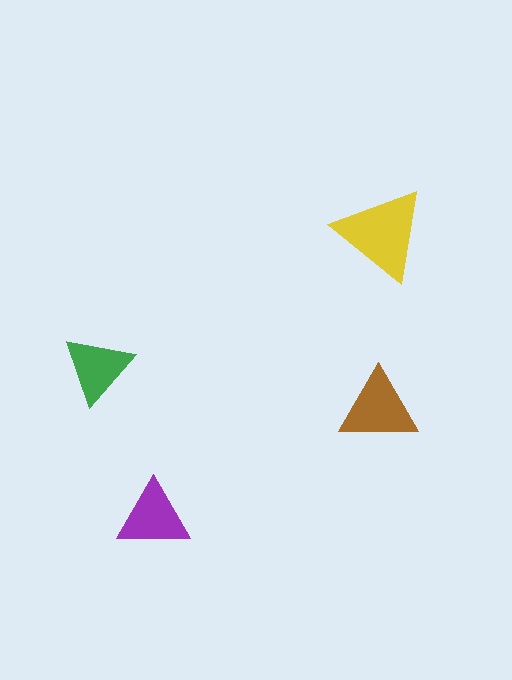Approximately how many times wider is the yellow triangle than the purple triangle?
About 1.5 times wider.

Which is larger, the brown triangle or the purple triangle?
The brown one.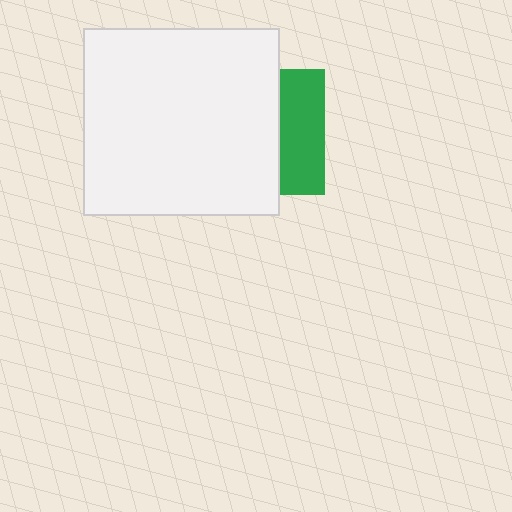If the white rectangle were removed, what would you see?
You would see the complete green square.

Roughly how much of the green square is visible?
A small part of it is visible (roughly 37%).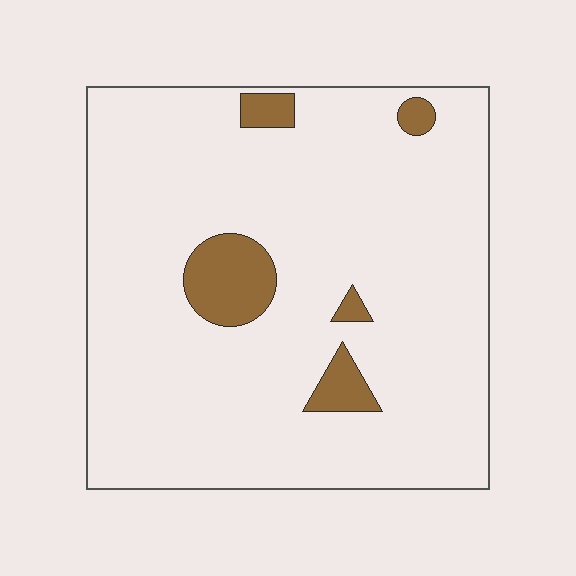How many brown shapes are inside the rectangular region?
5.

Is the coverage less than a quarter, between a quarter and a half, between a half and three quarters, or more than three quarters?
Less than a quarter.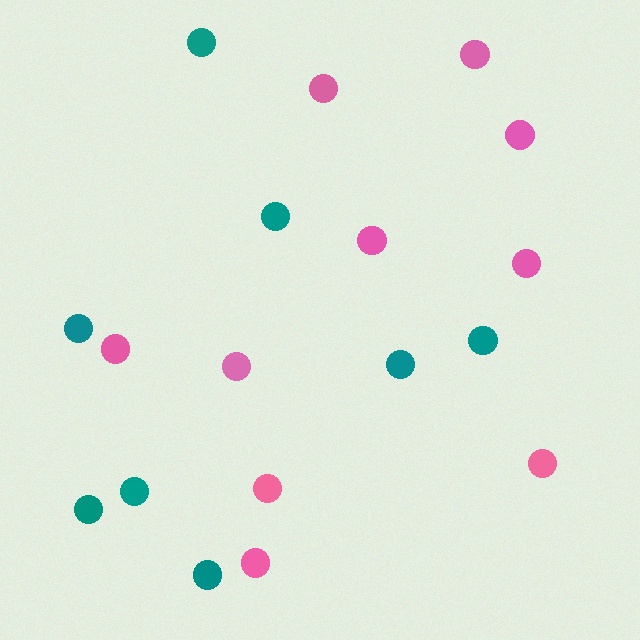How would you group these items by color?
There are 2 groups: one group of pink circles (10) and one group of teal circles (8).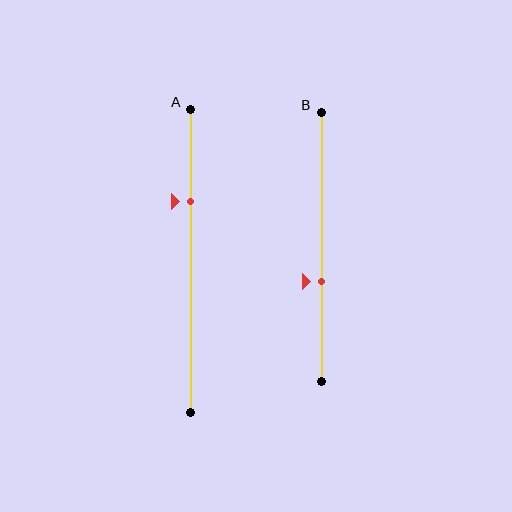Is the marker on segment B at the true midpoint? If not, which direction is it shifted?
No, the marker on segment B is shifted downward by about 13% of the segment length.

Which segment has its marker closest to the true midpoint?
Segment B has its marker closest to the true midpoint.